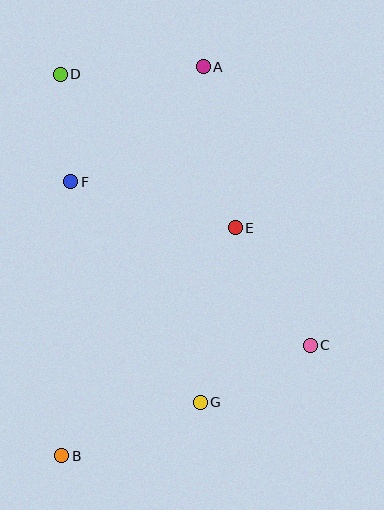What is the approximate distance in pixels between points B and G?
The distance between B and G is approximately 148 pixels.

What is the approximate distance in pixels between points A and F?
The distance between A and F is approximately 175 pixels.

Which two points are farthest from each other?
Points A and B are farthest from each other.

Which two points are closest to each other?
Points D and F are closest to each other.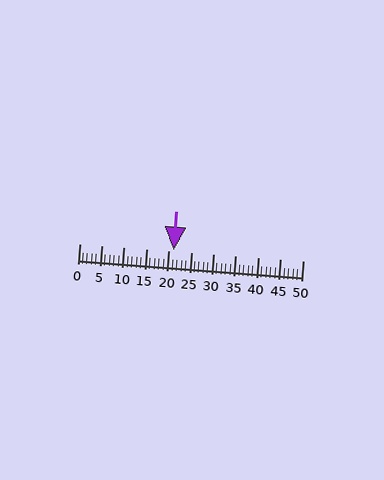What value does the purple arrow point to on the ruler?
The purple arrow points to approximately 21.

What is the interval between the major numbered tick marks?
The major tick marks are spaced 5 units apart.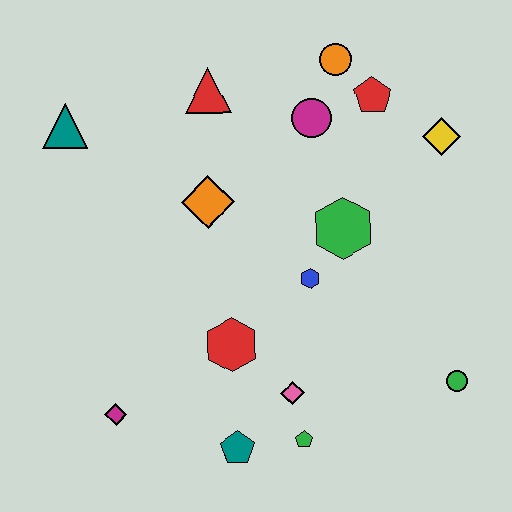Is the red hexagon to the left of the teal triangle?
No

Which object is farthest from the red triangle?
The green circle is farthest from the red triangle.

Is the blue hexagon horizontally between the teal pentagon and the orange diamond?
No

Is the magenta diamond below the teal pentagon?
No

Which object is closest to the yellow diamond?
The red pentagon is closest to the yellow diamond.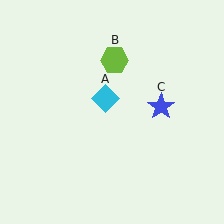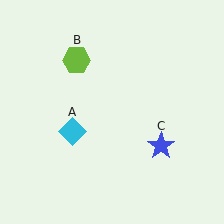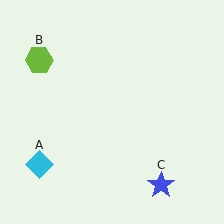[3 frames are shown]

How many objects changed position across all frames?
3 objects changed position: cyan diamond (object A), lime hexagon (object B), blue star (object C).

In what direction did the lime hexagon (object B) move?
The lime hexagon (object B) moved left.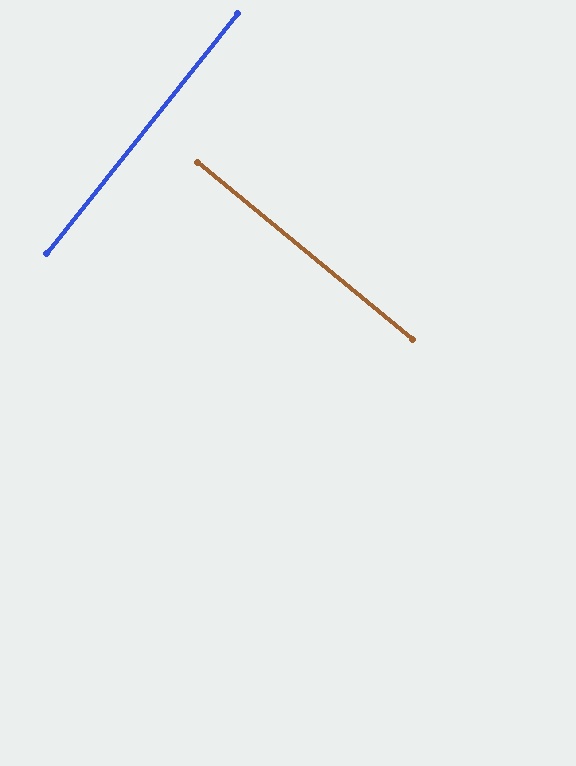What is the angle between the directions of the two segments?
Approximately 89 degrees.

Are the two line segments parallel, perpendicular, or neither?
Perpendicular — they meet at approximately 89°.